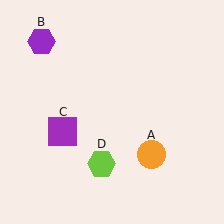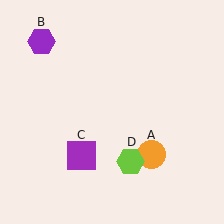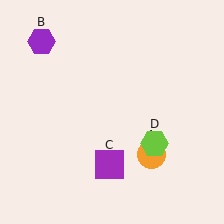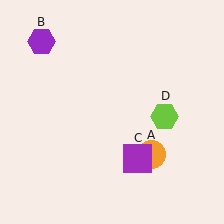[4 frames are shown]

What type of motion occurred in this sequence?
The purple square (object C), lime hexagon (object D) rotated counterclockwise around the center of the scene.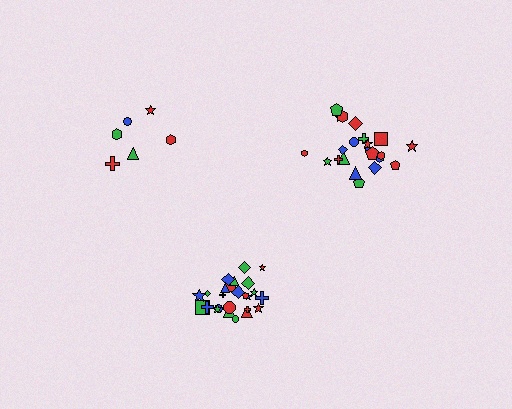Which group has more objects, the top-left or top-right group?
The top-right group.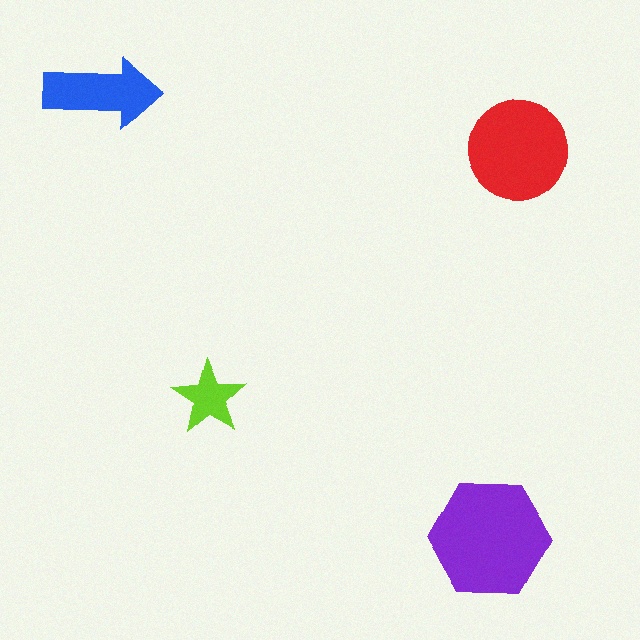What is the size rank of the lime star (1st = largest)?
4th.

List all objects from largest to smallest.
The purple hexagon, the red circle, the blue arrow, the lime star.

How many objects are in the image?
There are 4 objects in the image.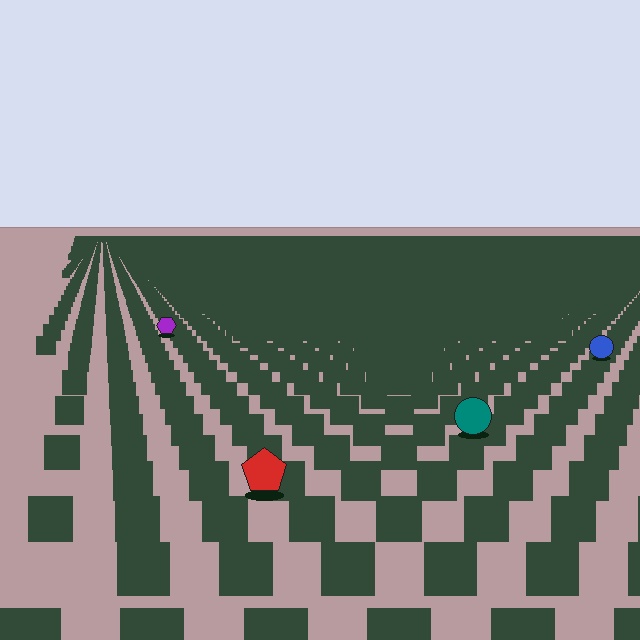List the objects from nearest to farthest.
From nearest to farthest: the red pentagon, the teal circle, the blue circle, the purple hexagon.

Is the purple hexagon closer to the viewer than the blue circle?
No. The blue circle is closer — you can tell from the texture gradient: the ground texture is coarser near it.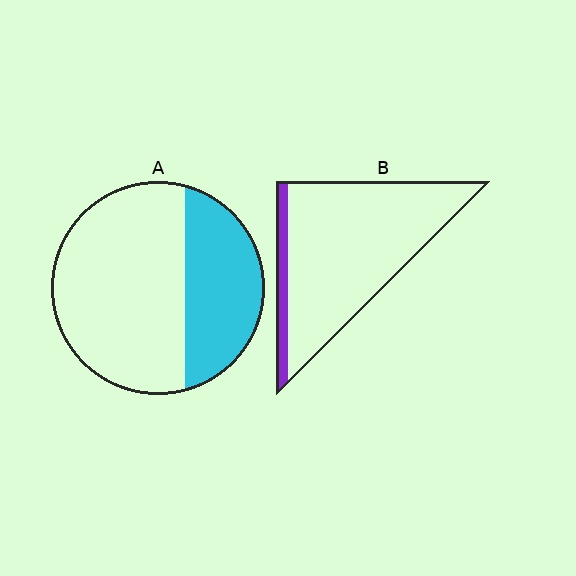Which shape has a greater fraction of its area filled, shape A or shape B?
Shape A.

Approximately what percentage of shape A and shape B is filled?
A is approximately 35% and B is approximately 10%.